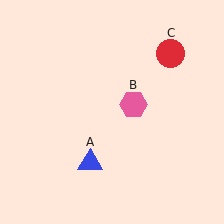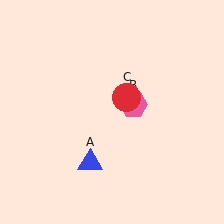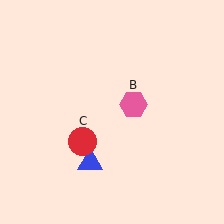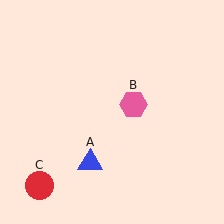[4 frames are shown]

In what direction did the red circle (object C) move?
The red circle (object C) moved down and to the left.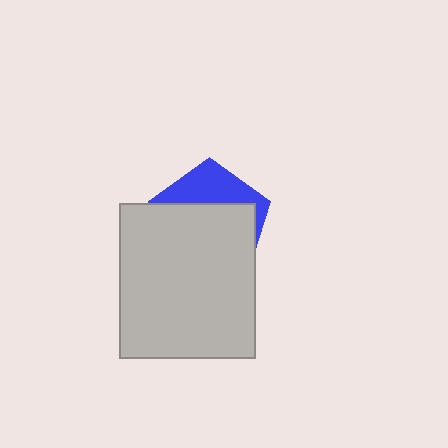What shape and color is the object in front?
The object in front is a light gray rectangle.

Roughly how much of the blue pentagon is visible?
A small part of it is visible (roughly 33%).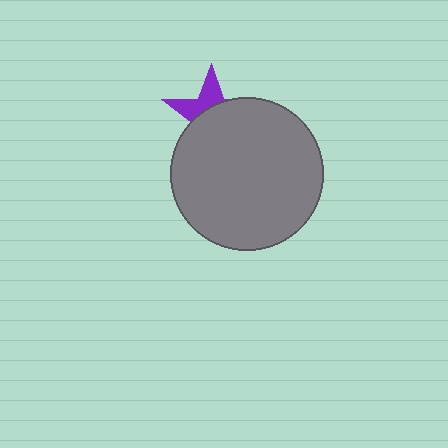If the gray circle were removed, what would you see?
You would see the complete purple star.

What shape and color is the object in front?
The object in front is a gray circle.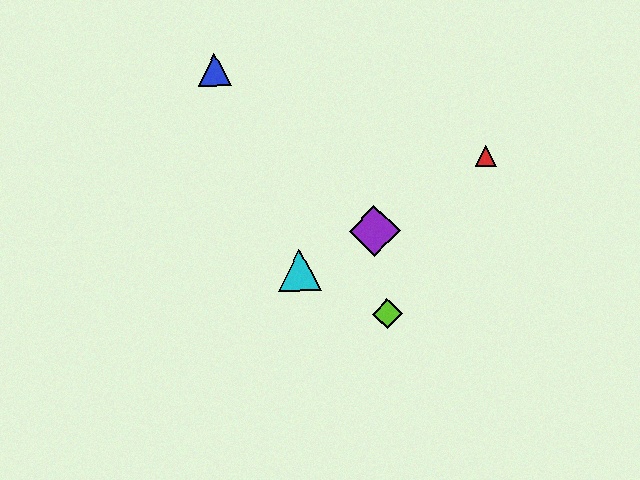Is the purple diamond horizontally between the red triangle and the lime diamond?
No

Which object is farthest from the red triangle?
The blue triangle is farthest from the red triangle.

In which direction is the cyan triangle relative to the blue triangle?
The cyan triangle is below the blue triangle.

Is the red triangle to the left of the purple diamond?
No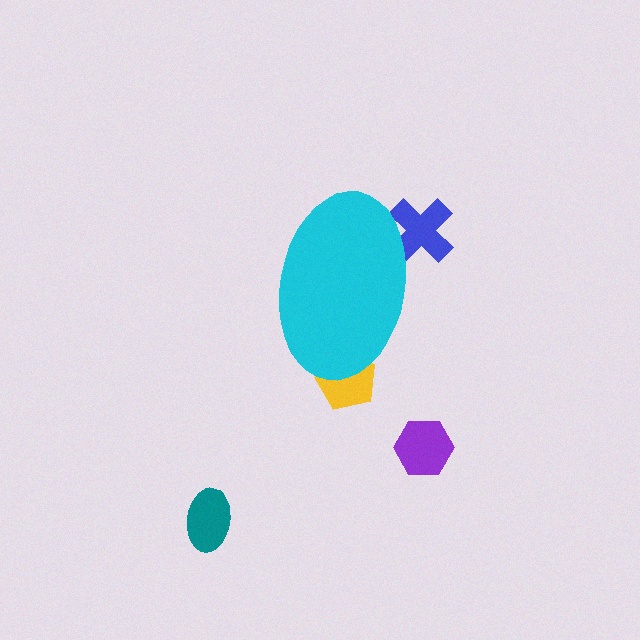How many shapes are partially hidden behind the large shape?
2 shapes are partially hidden.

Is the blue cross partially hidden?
Yes, the blue cross is partially hidden behind the cyan ellipse.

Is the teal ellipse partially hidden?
No, the teal ellipse is fully visible.